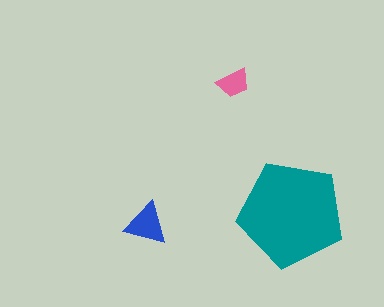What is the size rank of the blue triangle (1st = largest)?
2nd.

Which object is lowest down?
The blue triangle is bottommost.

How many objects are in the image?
There are 3 objects in the image.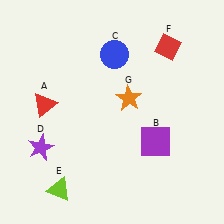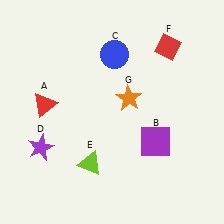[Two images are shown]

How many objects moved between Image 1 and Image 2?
1 object moved between the two images.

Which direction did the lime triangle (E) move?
The lime triangle (E) moved right.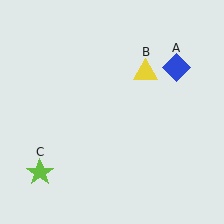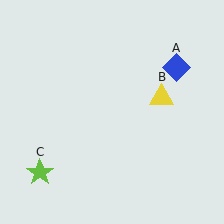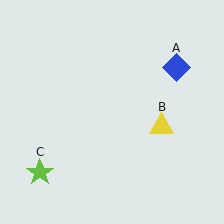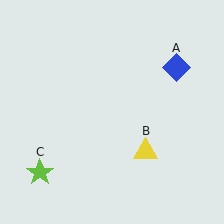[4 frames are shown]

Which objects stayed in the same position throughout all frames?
Blue diamond (object A) and lime star (object C) remained stationary.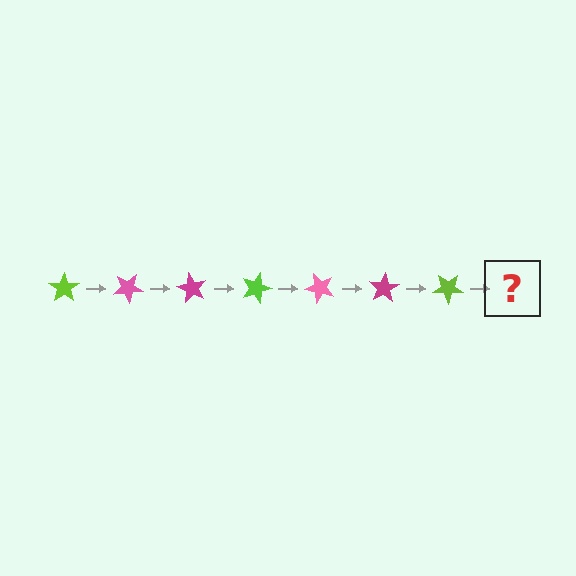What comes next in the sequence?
The next element should be a pink star, rotated 210 degrees from the start.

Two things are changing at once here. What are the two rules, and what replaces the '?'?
The two rules are that it rotates 30 degrees each step and the color cycles through lime, pink, and magenta. The '?' should be a pink star, rotated 210 degrees from the start.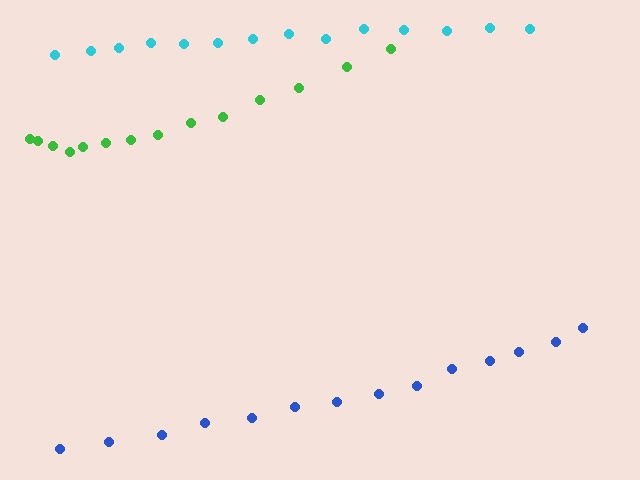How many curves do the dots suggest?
There are 3 distinct paths.